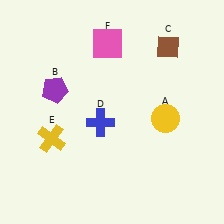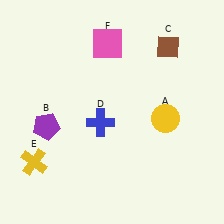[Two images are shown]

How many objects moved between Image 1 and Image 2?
2 objects moved between the two images.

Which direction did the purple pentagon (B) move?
The purple pentagon (B) moved down.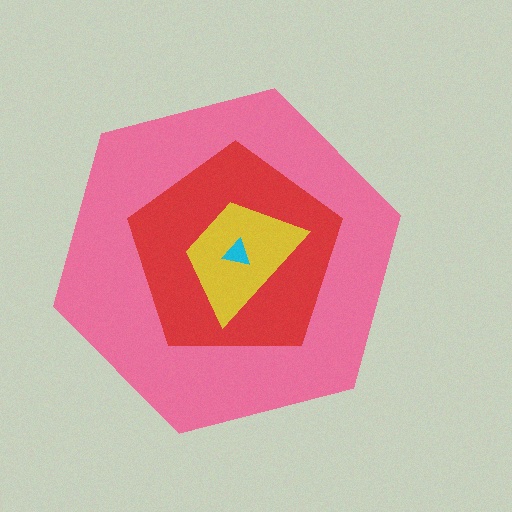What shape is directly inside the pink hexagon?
The red pentagon.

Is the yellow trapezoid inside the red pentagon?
Yes.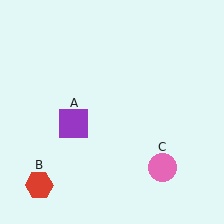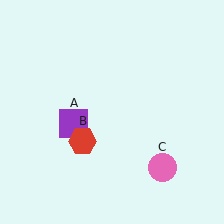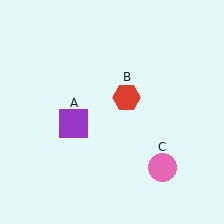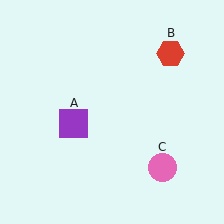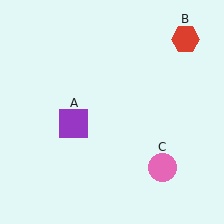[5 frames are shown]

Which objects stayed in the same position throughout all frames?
Purple square (object A) and pink circle (object C) remained stationary.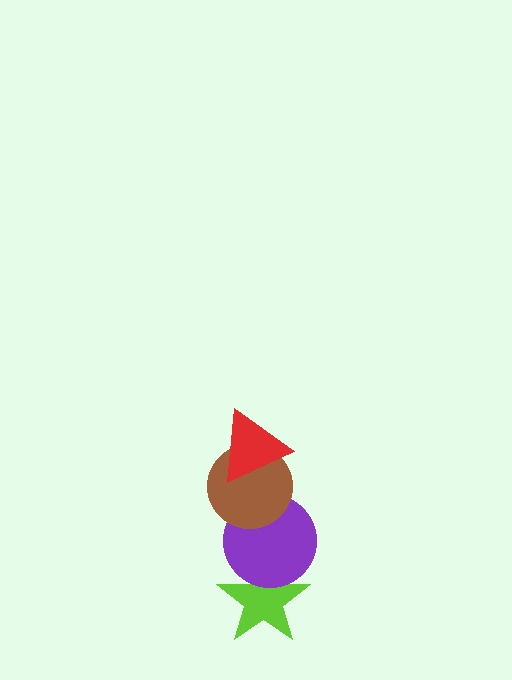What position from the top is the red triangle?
The red triangle is 1st from the top.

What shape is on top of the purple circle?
The brown circle is on top of the purple circle.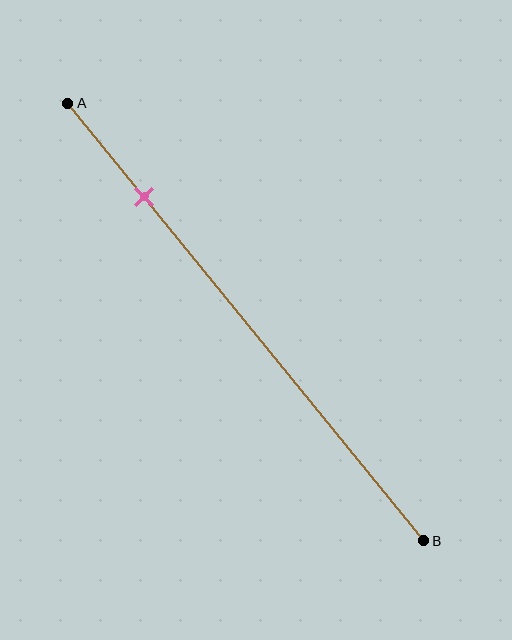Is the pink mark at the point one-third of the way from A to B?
No, the mark is at about 20% from A, not at the 33% one-third point.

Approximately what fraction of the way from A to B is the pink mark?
The pink mark is approximately 20% of the way from A to B.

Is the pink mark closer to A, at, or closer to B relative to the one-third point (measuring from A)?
The pink mark is closer to point A than the one-third point of segment AB.